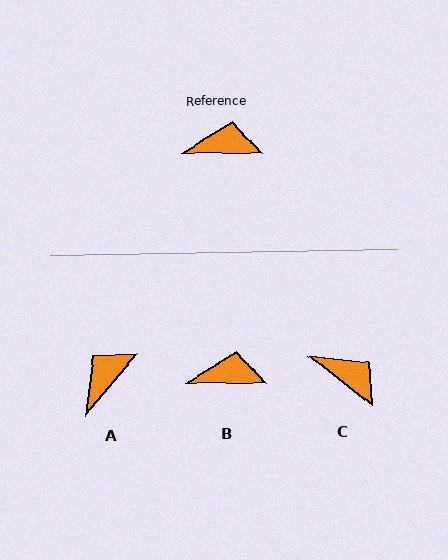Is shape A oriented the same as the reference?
No, it is off by about 51 degrees.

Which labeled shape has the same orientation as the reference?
B.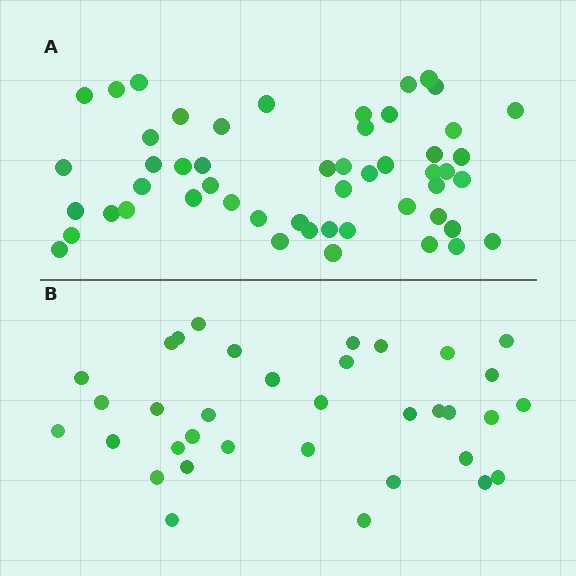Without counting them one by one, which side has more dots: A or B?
Region A (the top region) has more dots.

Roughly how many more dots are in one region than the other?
Region A has approximately 15 more dots than region B.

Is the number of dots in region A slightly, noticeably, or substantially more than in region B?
Region A has substantially more. The ratio is roughly 1.5 to 1.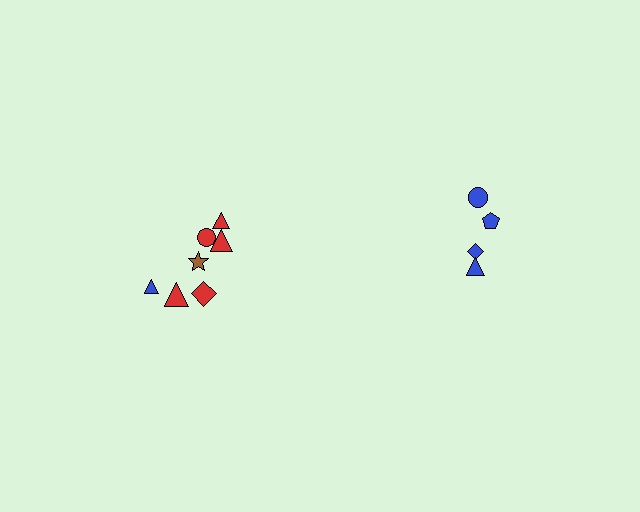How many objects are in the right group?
There are 4 objects.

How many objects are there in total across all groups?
There are 11 objects.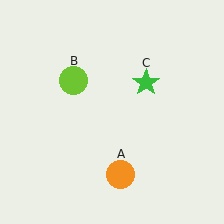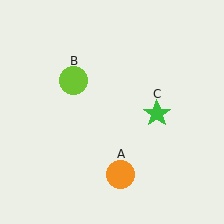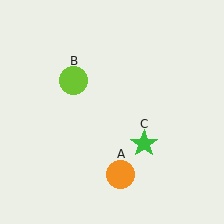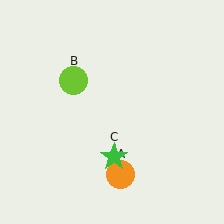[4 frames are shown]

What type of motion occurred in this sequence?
The green star (object C) rotated clockwise around the center of the scene.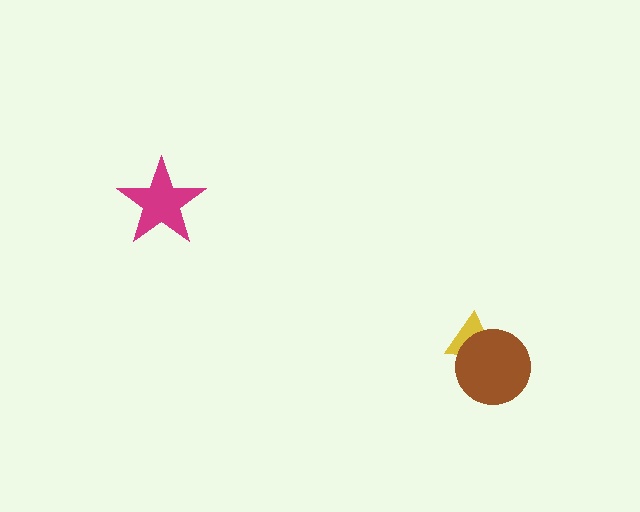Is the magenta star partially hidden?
No, no other shape covers it.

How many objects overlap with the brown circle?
1 object overlaps with the brown circle.